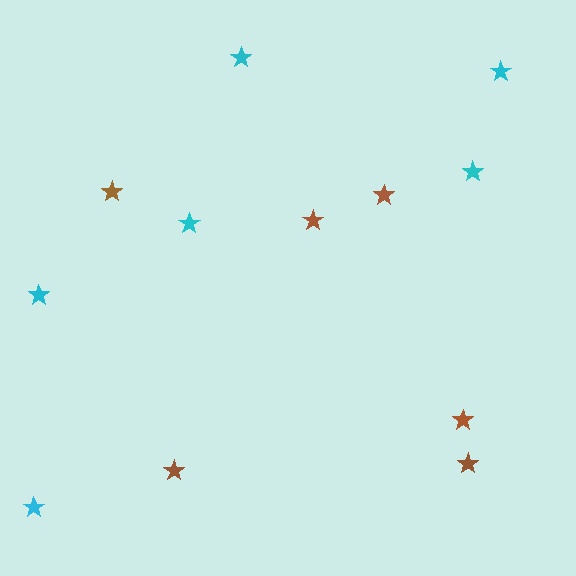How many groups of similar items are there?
There are 2 groups: one group of cyan stars (6) and one group of brown stars (6).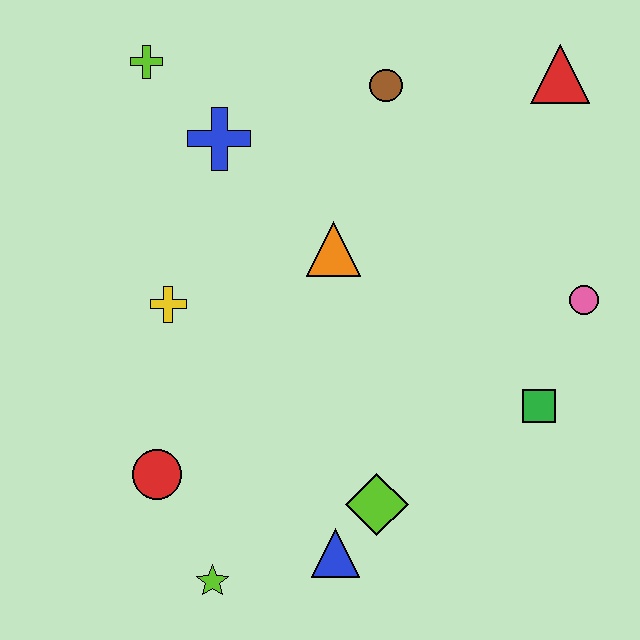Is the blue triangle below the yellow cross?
Yes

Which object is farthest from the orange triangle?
The lime star is farthest from the orange triangle.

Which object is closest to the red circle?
The lime star is closest to the red circle.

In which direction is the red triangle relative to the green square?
The red triangle is above the green square.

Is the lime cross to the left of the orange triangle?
Yes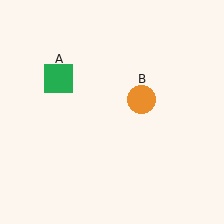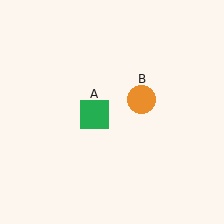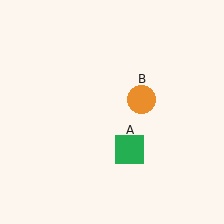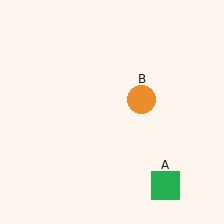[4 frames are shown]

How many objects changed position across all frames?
1 object changed position: green square (object A).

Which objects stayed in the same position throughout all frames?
Orange circle (object B) remained stationary.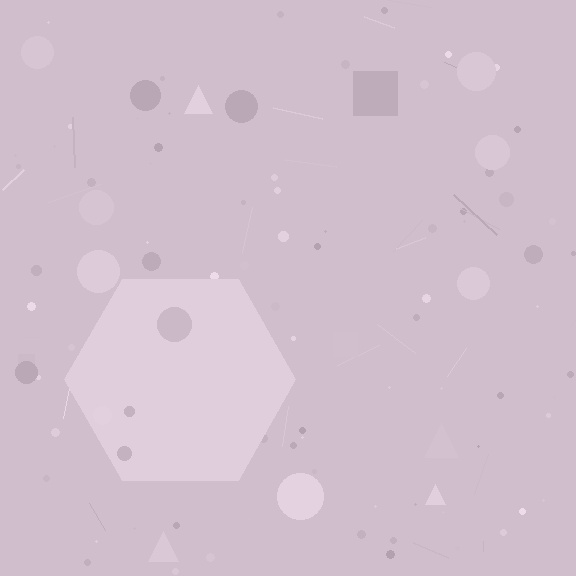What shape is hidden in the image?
A hexagon is hidden in the image.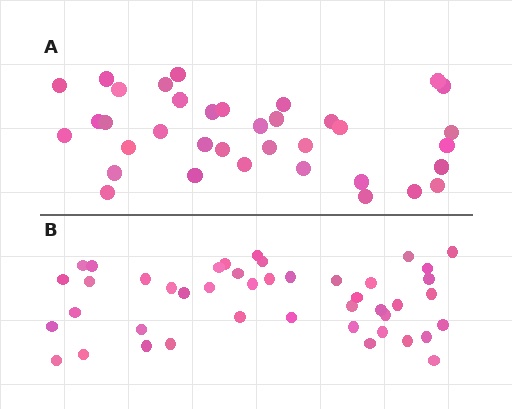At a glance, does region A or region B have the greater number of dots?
Region B (the bottom region) has more dots.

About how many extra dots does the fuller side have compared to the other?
Region B has roughly 8 or so more dots than region A.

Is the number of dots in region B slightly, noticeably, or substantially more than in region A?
Region B has only slightly more — the two regions are fairly close. The ratio is roughly 1.2 to 1.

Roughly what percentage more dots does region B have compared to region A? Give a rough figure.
About 20% more.